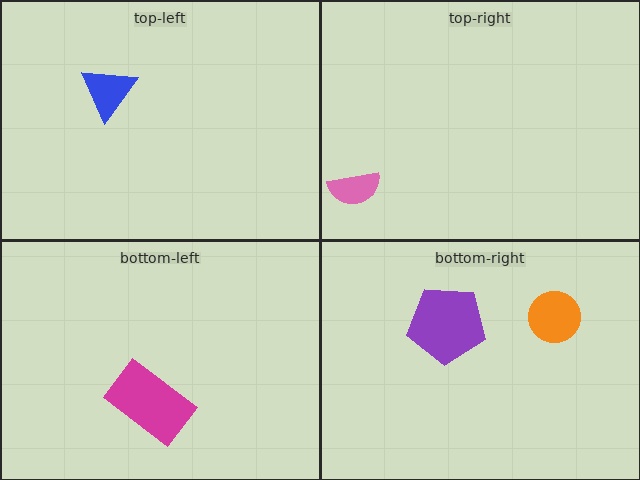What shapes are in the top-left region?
The blue triangle.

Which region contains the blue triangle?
The top-left region.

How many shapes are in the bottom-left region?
1.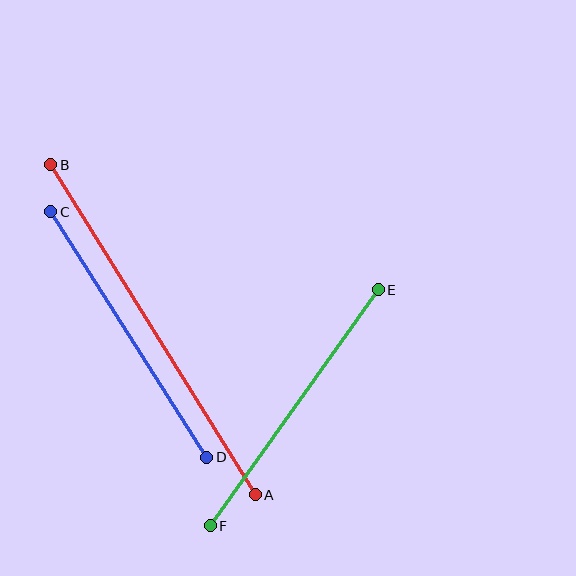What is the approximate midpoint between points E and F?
The midpoint is at approximately (294, 408) pixels.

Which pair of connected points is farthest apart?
Points A and B are farthest apart.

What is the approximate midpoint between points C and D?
The midpoint is at approximately (129, 335) pixels.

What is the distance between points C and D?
The distance is approximately 291 pixels.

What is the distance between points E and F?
The distance is approximately 289 pixels.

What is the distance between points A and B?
The distance is approximately 388 pixels.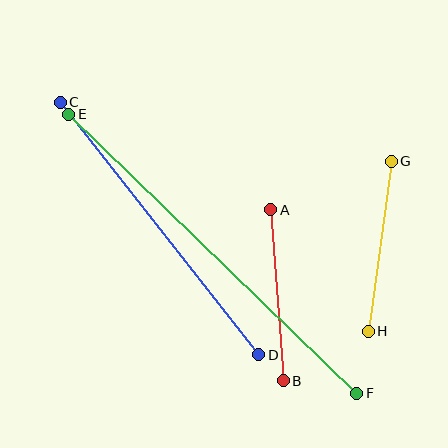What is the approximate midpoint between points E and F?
The midpoint is at approximately (213, 254) pixels.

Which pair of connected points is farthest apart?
Points E and F are farthest apart.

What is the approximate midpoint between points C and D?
The midpoint is at approximately (160, 229) pixels.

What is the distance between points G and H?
The distance is approximately 172 pixels.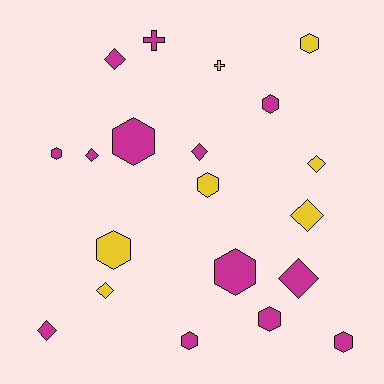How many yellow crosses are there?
There is 1 yellow cross.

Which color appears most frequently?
Magenta, with 13 objects.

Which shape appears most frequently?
Hexagon, with 10 objects.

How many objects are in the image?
There are 20 objects.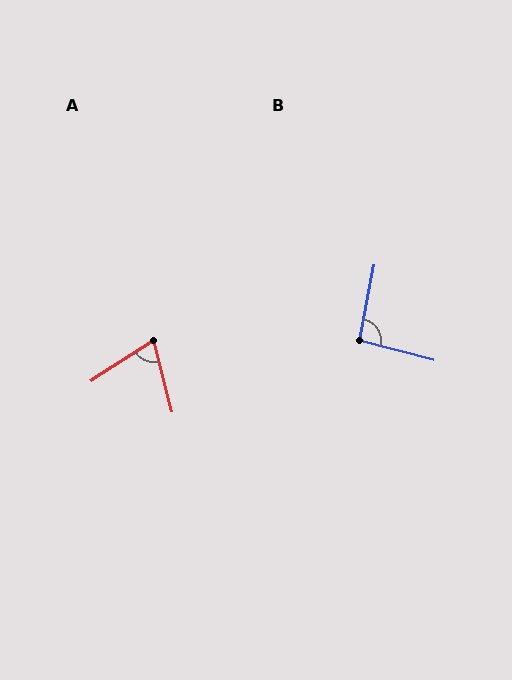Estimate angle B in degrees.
Approximately 94 degrees.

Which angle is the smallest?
A, at approximately 71 degrees.